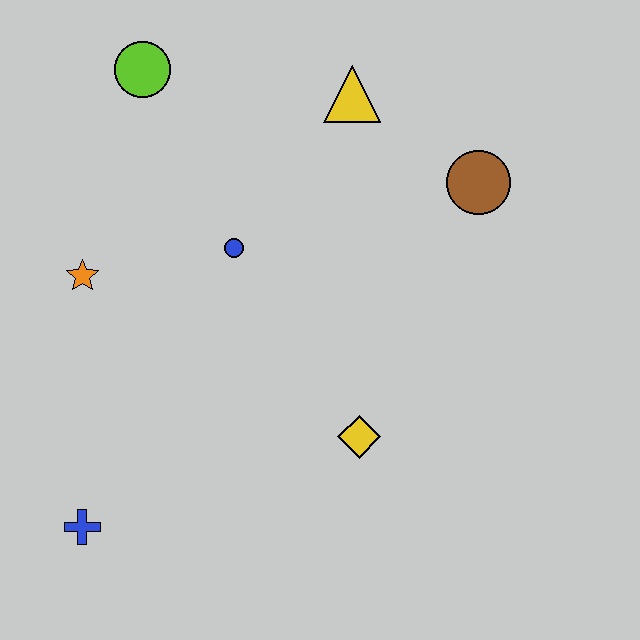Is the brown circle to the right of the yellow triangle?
Yes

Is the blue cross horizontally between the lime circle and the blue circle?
No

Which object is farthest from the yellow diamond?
The lime circle is farthest from the yellow diamond.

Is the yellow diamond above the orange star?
No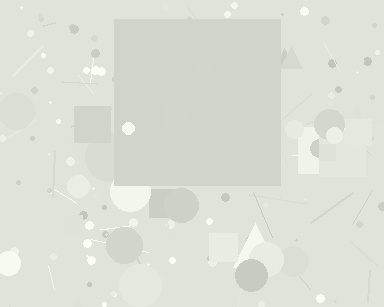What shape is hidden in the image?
A square is hidden in the image.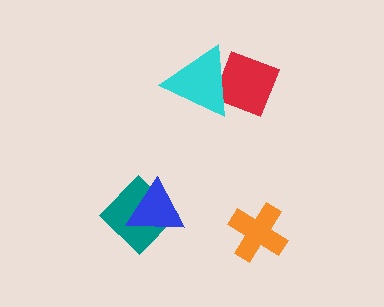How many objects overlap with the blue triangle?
1 object overlaps with the blue triangle.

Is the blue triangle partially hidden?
No, no other shape covers it.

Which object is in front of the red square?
The cyan triangle is in front of the red square.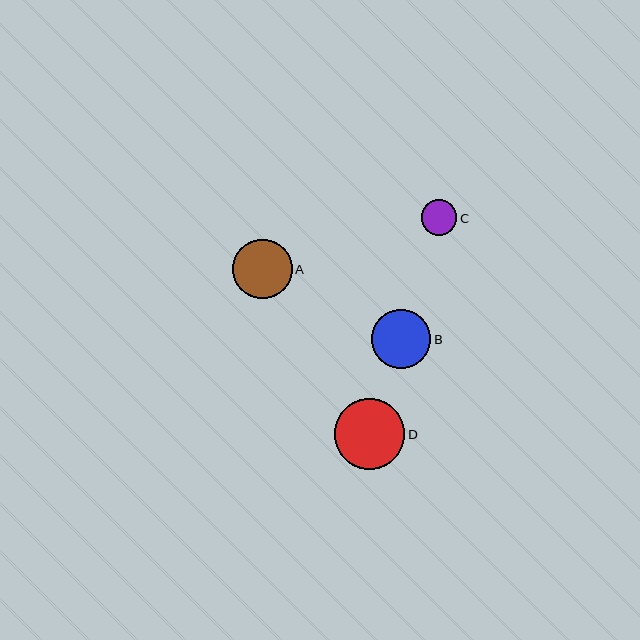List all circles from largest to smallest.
From largest to smallest: D, A, B, C.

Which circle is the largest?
Circle D is the largest with a size of approximately 70 pixels.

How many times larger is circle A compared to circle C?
Circle A is approximately 1.7 times the size of circle C.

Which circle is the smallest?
Circle C is the smallest with a size of approximately 36 pixels.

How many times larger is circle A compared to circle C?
Circle A is approximately 1.7 times the size of circle C.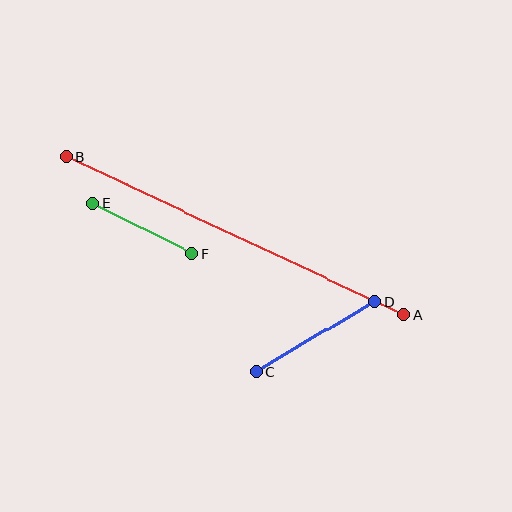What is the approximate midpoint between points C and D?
The midpoint is at approximately (315, 337) pixels.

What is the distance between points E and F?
The distance is approximately 111 pixels.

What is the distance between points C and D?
The distance is approximately 137 pixels.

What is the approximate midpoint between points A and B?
The midpoint is at approximately (235, 236) pixels.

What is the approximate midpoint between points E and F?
The midpoint is at approximately (142, 228) pixels.